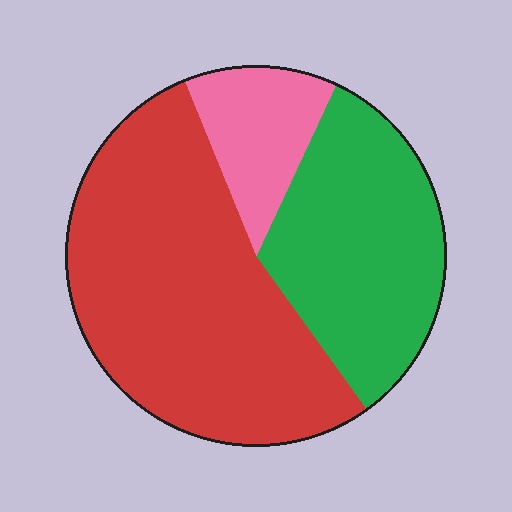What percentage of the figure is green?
Green takes up about one third (1/3) of the figure.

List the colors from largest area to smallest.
From largest to smallest: red, green, pink.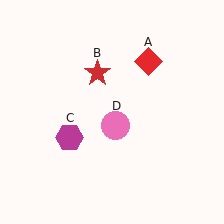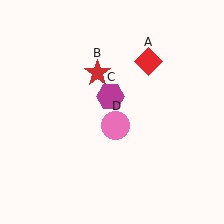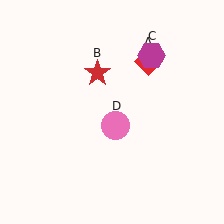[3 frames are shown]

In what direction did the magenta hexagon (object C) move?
The magenta hexagon (object C) moved up and to the right.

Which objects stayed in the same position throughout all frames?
Red diamond (object A) and red star (object B) and pink circle (object D) remained stationary.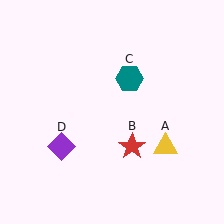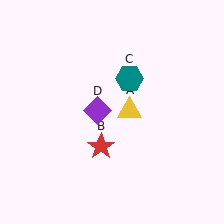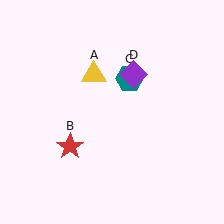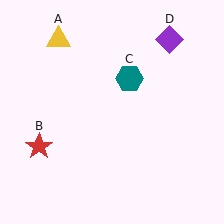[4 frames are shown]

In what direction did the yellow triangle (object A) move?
The yellow triangle (object A) moved up and to the left.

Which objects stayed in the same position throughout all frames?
Teal hexagon (object C) remained stationary.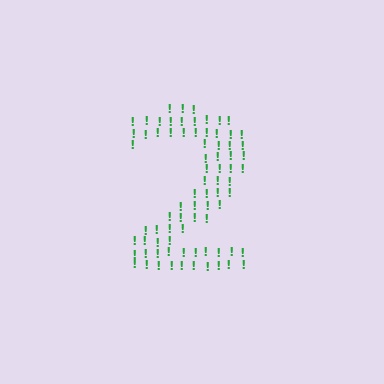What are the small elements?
The small elements are exclamation marks.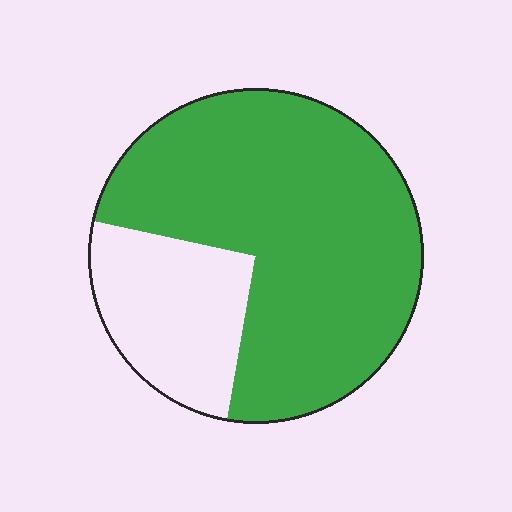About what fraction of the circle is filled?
About three quarters (3/4).